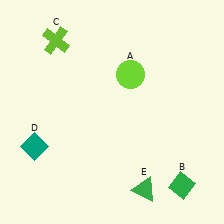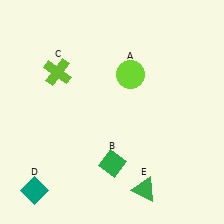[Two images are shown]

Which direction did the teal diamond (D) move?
The teal diamond (D) moved down.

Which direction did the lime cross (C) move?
The lime cross (C) moved down.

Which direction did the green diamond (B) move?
The green diamond (B) moved left.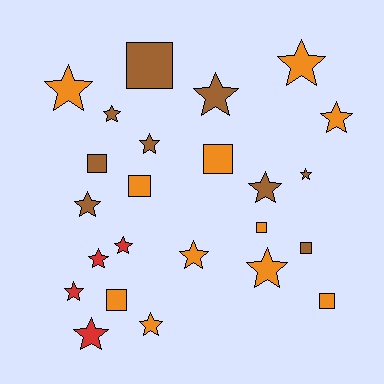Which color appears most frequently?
Orange, with 11 objects.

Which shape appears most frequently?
Star, with 16 objects.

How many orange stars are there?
There are 6 orange stars.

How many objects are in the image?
There are 24 objects.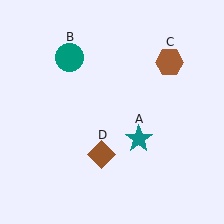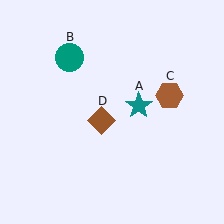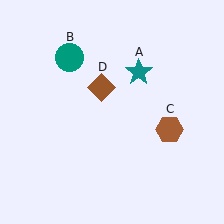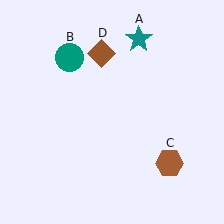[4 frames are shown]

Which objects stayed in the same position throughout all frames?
Teal circle (object B) remained stationary.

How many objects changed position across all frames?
3 objects changed position: teal star (object A), brown hexagon (object C), brown diamond (object D).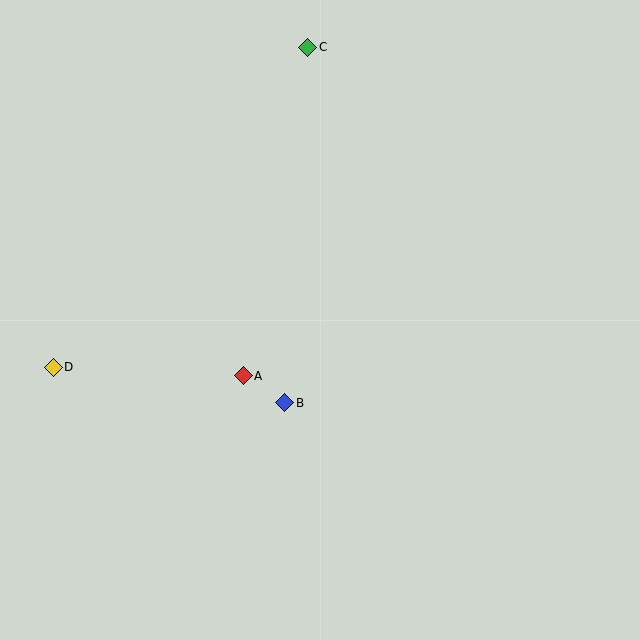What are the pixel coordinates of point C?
Point C is at (308, 47).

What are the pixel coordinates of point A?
Point A is at (243, 376).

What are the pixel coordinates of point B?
Point B is at (285, 403).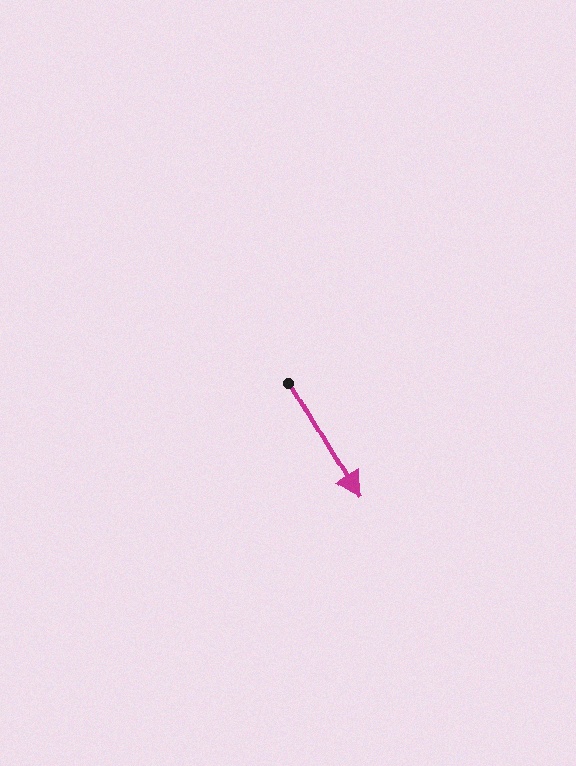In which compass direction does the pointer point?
Southeast.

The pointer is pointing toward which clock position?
Roughly 5 o'clock.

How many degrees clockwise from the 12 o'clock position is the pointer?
Approximately 149 degrees.